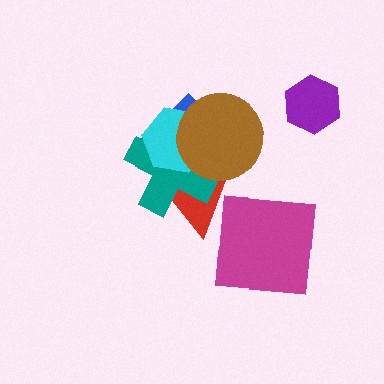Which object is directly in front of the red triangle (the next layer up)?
The teal cross is directly in front of the red triangle.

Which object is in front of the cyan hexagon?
The brown circle is in front of the cyan hexagon.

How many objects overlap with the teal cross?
4 objects overlap with the teal cross.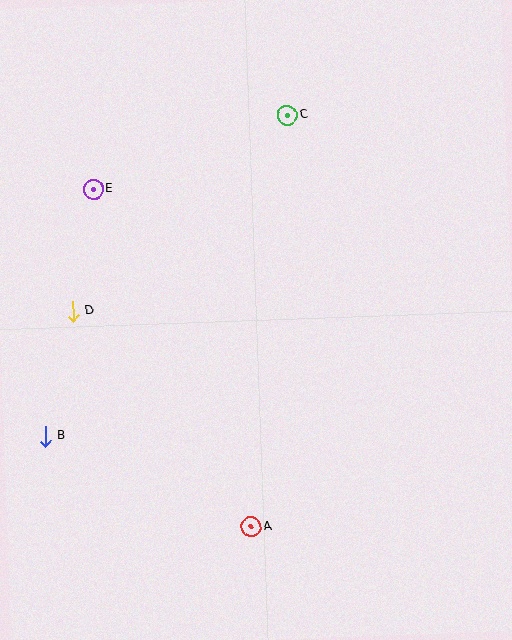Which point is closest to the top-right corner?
Point C is closest to the top-right corner.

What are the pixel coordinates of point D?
Point D is at (73, 311).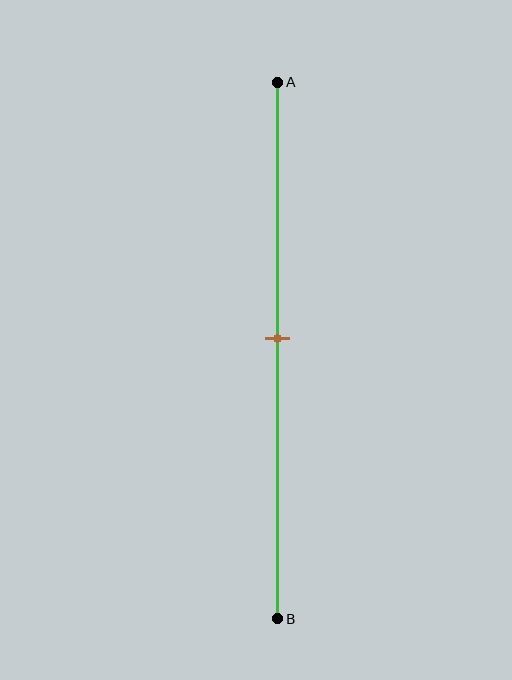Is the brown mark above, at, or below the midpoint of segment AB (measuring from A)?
The brown mark is approximately at the midpoint of segment AB.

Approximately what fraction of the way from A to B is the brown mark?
The brown mark is approximately 50% of the way from A to B.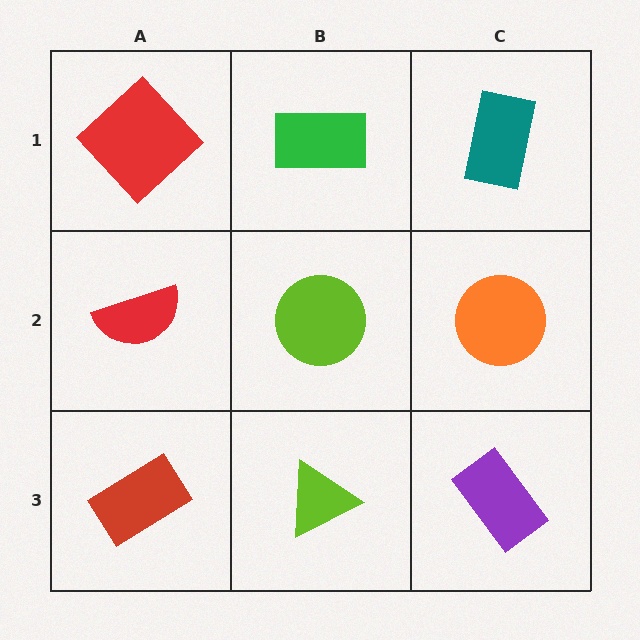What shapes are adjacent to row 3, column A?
A red semicircle (row 2, column A), a lime triangle (row 3, column B).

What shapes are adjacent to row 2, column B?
A green rectangle (row 1, column B), a lime triangle (row 3, column B), a red semicircle (row 2, column A), an orange circle (row 2, column C).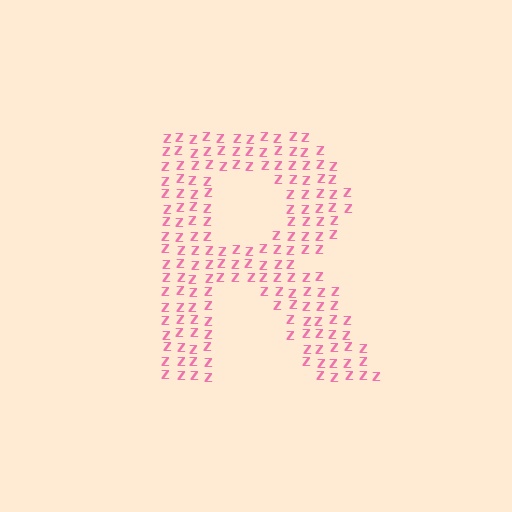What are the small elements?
The small elements are letter Z's.